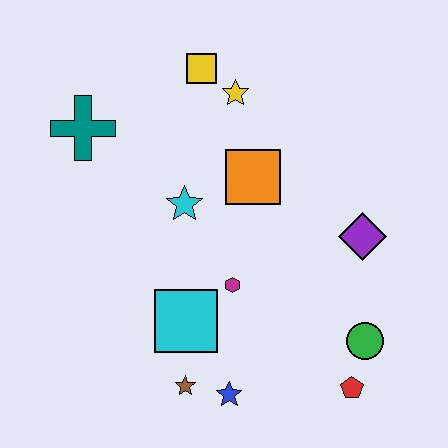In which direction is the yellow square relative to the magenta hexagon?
The yellow square is above the magenta hexagon.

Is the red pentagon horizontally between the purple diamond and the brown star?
Yes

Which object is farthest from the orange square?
The red pentagon is farthest from the orange square.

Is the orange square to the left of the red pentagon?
Yes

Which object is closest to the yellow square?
The yellow star is closest to the yellow square.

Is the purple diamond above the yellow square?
No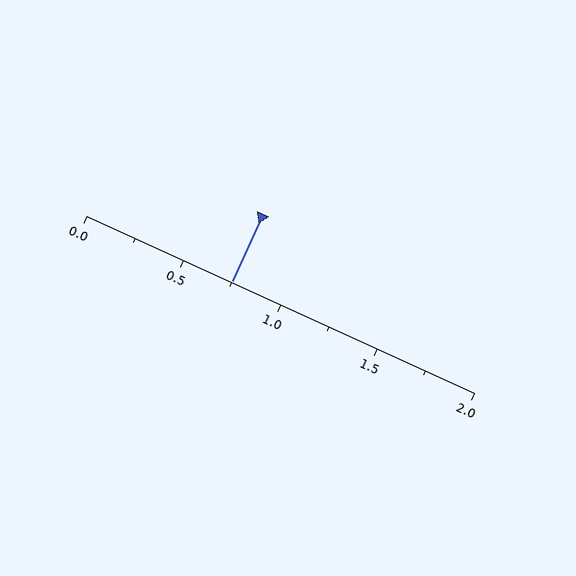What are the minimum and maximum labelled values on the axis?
The axis runs from 0.0 to 2.0.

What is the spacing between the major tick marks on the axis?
The major ticks are spaced 0.5 apart.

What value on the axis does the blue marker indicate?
The marker indicates approximately 0.75.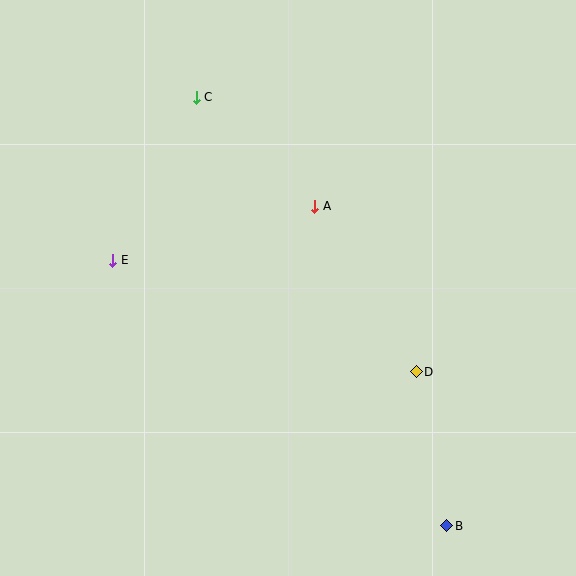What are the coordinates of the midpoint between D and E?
The midpoint between D and E is at (264, 316).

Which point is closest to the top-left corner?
Point C is closest to the top-left corner.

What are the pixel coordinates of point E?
Point E is at (113, 260).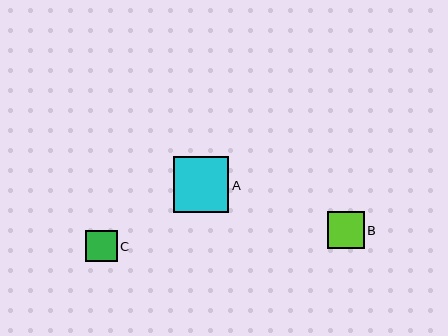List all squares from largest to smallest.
From largest to smallest: A, B, C.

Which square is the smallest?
Square C is the smallest with a size of approximately 31 pixels.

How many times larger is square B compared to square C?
Square B is approximately 1.2 times the size of square C.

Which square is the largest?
Square A is the largest with a size of approximately 56 pixels.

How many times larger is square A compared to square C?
Square A is approximately 1.8 times the size of square C.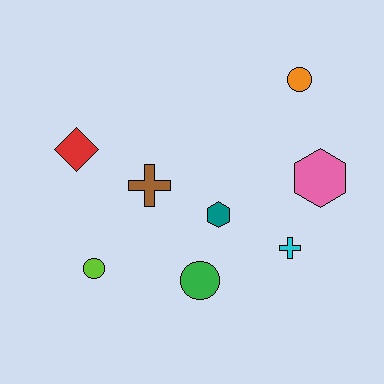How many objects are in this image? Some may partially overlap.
There are 8 objects.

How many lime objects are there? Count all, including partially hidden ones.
There is 1 lime object.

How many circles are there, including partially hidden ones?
There are 3 circles.